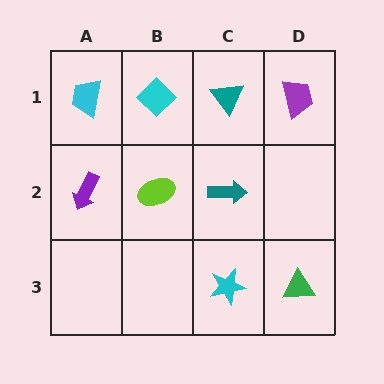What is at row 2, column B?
A lime ellipse.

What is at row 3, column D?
A green triangle.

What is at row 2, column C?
A teal arrow.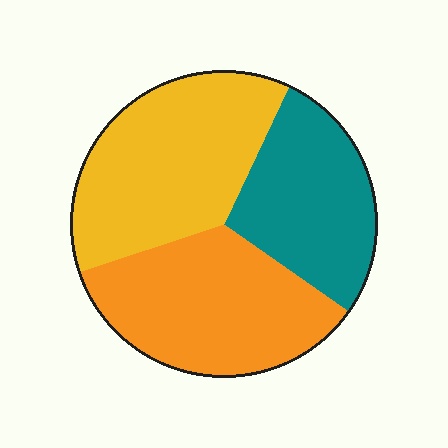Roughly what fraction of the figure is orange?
Orange takes up between a third and a half of the figure.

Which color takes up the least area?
Teal, at roughly 30%.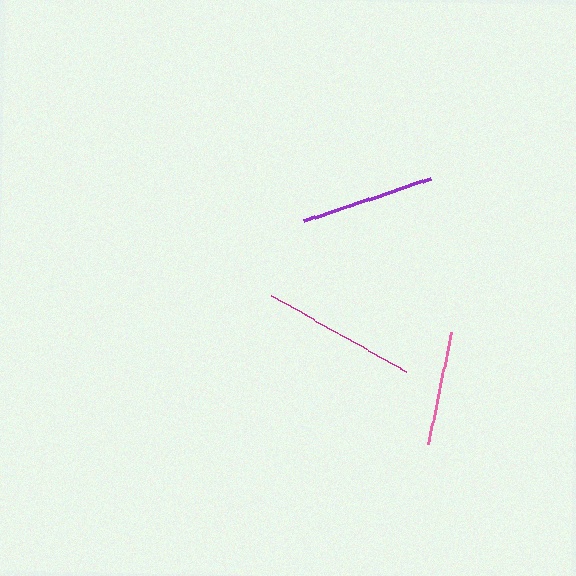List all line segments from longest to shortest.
From longest to shortest: magenta, purple, pink.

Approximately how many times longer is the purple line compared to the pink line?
The purple line is approximately 1.2 times the length of the pink line.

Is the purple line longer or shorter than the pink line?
The purple line is longer than the pink line.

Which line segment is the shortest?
The pink line is the shortest at approximately 114 pixels.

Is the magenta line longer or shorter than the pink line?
The magenta line is longer than the pink line.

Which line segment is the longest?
The magenta line is the longest at approximately 155 pixels.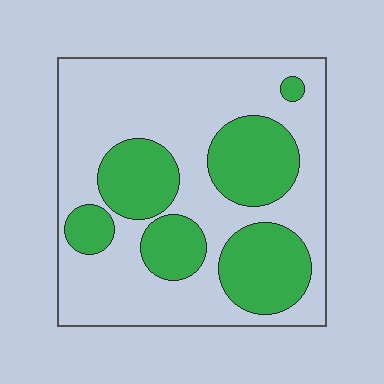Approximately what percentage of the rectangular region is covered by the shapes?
Approximately 35%.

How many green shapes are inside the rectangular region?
6.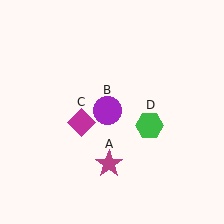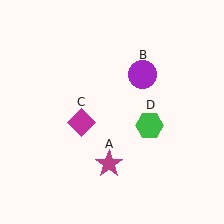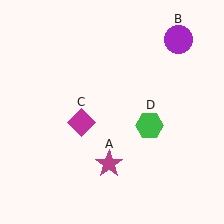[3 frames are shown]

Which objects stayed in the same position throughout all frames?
Magenta star (object A) and magenta diamond (object C) and green hexagon (object D) remained stationary.